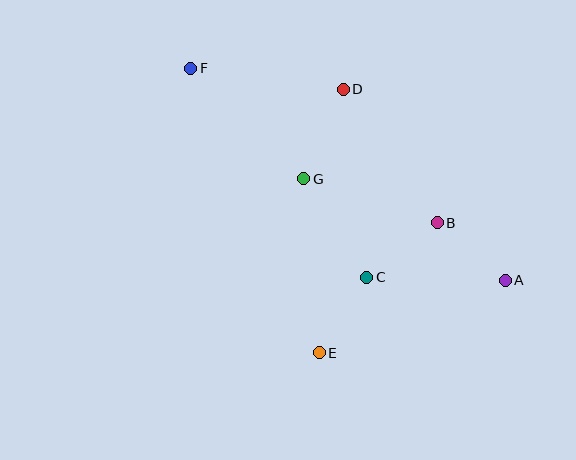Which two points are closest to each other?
Points A and B are closest to each other.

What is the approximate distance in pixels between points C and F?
The distance between C and F is approximately 273 pixels.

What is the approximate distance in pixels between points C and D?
The distance between C and D is approximately 189 pixels.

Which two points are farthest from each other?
Points A and F are farthest from each other.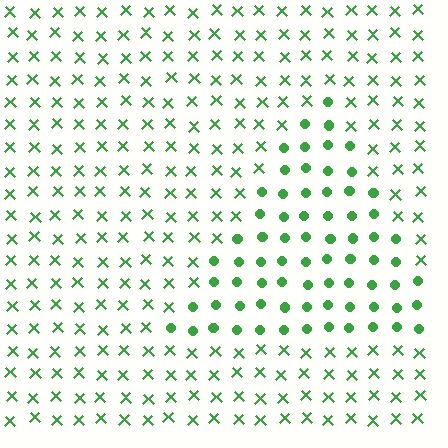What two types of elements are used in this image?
The image uses circles inside the triangle region and X marks outside it.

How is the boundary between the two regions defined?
The boundary is defined by a change in element shape: circles inside vs. X marks outside. All elements share the same color and spacing.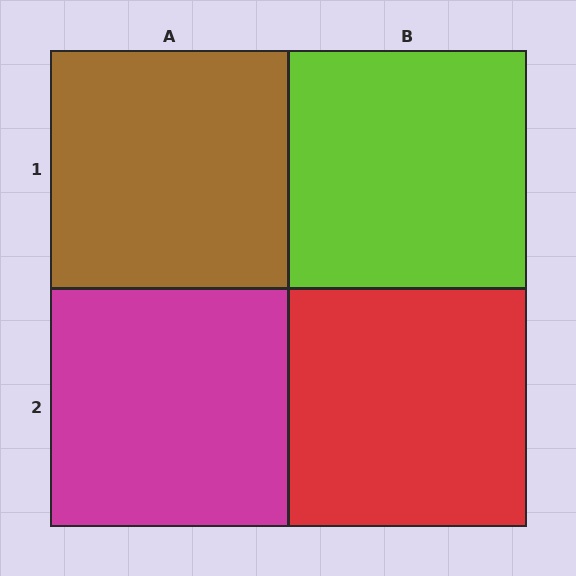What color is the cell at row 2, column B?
Red.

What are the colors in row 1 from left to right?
Brown, lime.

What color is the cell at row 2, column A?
Magenta.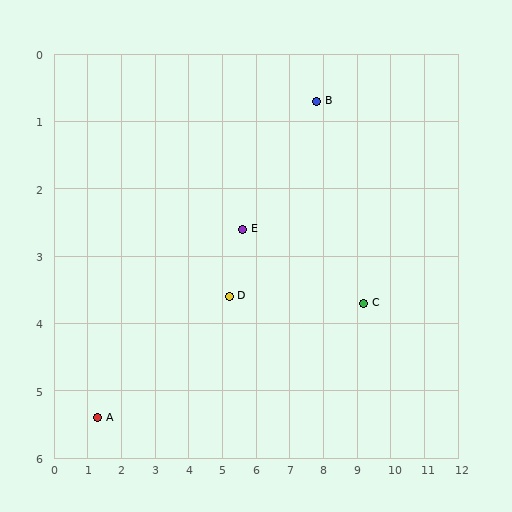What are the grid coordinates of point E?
Point E is at approximately (5.6, 2.6).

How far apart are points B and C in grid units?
Points B and C are about 3.3 grid units apart.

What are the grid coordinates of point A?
Point A is at approximately (1.3, 5.4).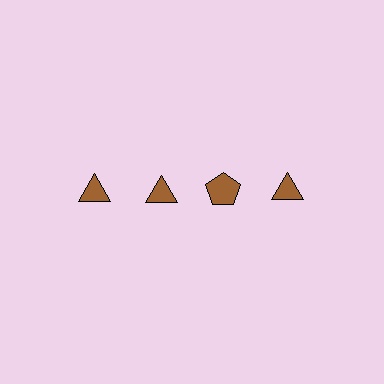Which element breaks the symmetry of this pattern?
The brown pentagon in the top row, center column breaks the symmetry. All other shapes are brown triangles.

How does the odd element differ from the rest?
It has a different shape: pentagon instead of triangle.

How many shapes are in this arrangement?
There are 4 shapes arranged in a grid pattern.